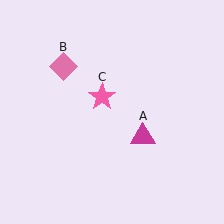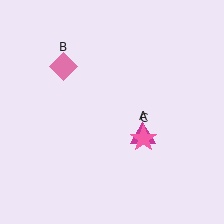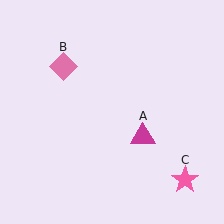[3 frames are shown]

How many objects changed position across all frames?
1 object changed position: pink star (object C).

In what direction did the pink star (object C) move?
The pink star (object C) moved down and to the right.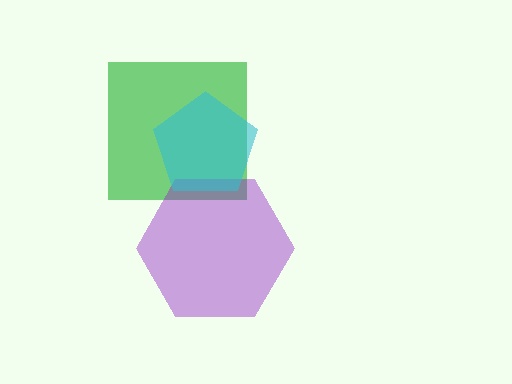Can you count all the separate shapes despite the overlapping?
Yes, there are 3 separate shapes.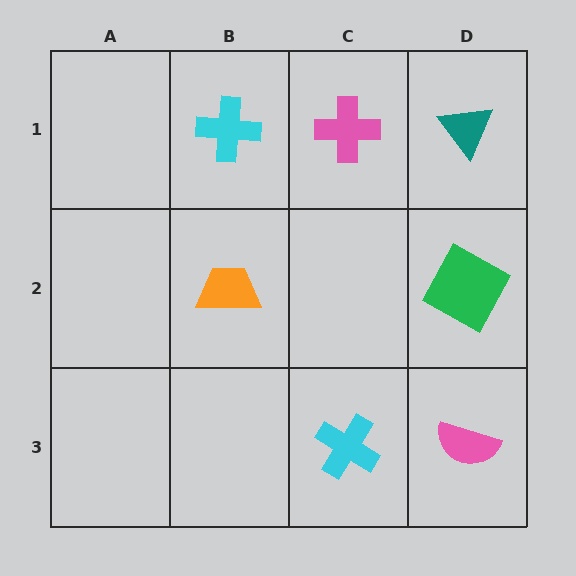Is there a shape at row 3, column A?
No, that cell is empty.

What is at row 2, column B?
An orange trapezoid.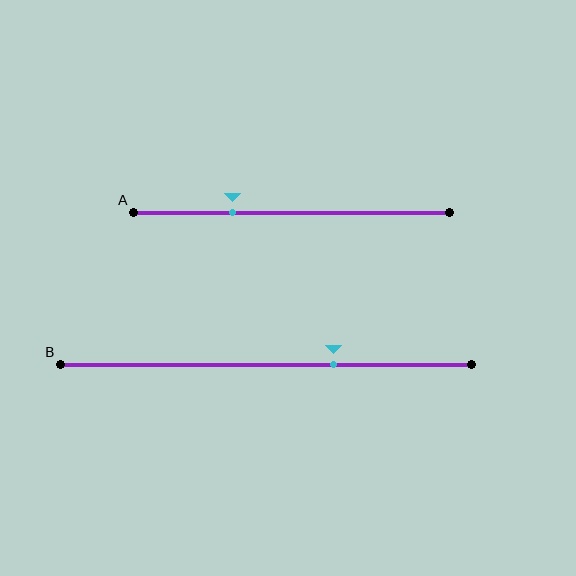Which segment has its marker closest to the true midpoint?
Segment B has its marker closest to the true midpoint.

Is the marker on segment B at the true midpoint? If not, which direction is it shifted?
No, the marker on segment B is shifted to the right by about 17% of the segment length.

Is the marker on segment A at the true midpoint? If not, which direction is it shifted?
No, the marker on segment A is shifted to the left by about 19% of the segment length.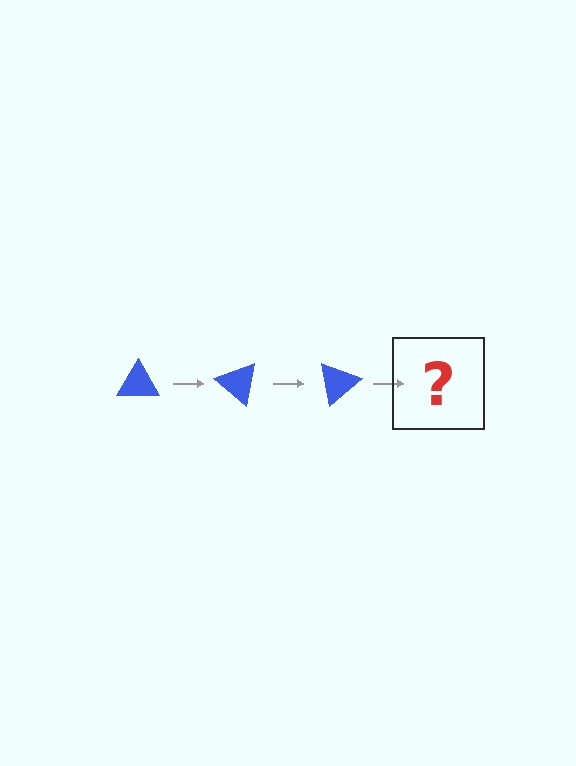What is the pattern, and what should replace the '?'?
The pattern is that the triangle rotates 40 degrees each step. The '?' should be a blue triangle rotated 120 degrees.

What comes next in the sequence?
The next element should be a blue triangle rotated 120 degrees.